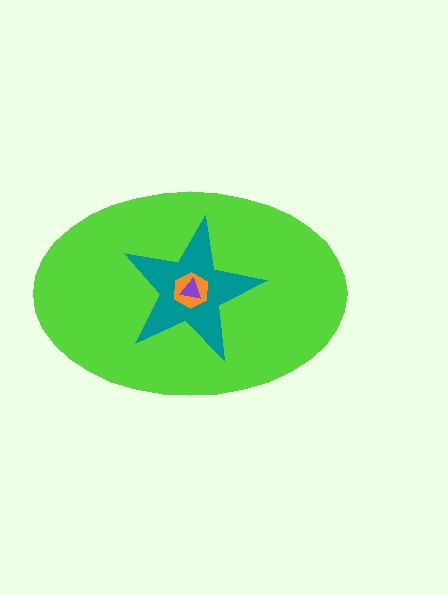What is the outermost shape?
The lime ellipse.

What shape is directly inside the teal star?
The orange hexagon.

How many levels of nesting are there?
4.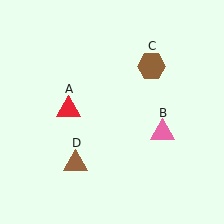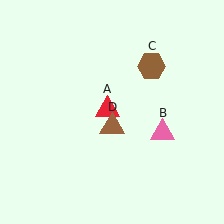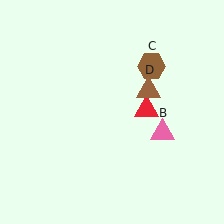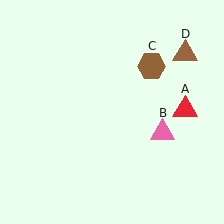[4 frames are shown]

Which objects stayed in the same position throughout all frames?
Pink triangle (object B) and brown hexagon (object C) remained stationary.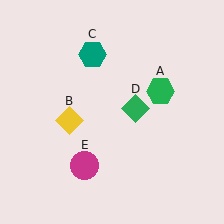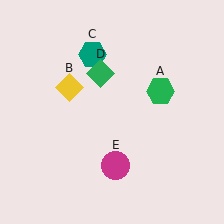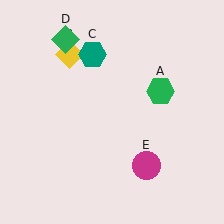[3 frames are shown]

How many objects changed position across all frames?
3 objects changed position: yellow diamond (object B), green diamond (object D), magenta circle (object E).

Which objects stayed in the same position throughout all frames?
Green hexagon (object A) and teal hexagon (object C) remained stationary.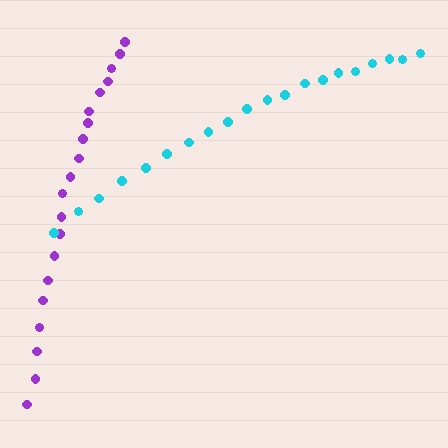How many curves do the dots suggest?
There are 2 distinct paths.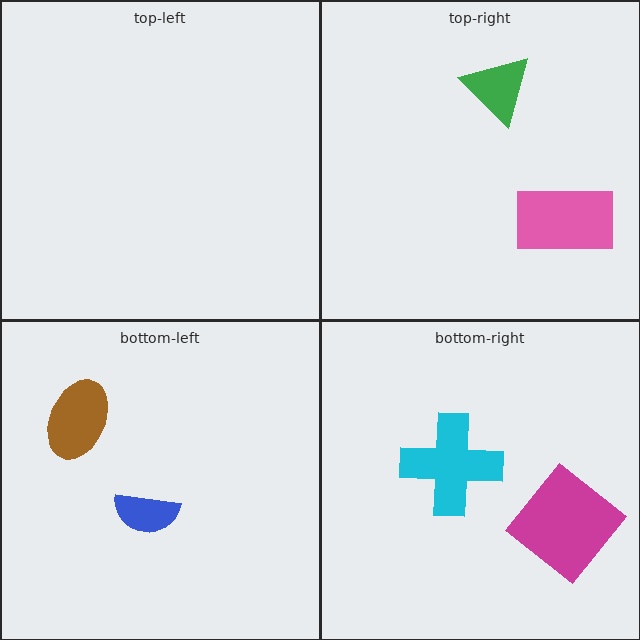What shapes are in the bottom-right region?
The magenta diamond, the cyan cross.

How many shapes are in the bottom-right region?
2.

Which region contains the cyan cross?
The bottom-right region.